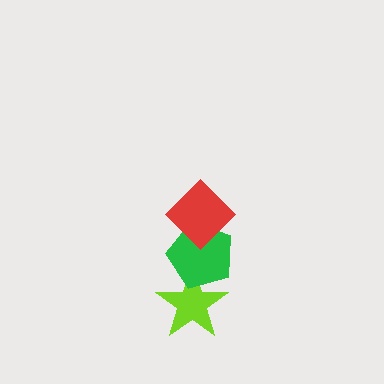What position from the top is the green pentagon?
The green pentagon is 2nd from the top.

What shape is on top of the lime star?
The green pentagon is on top of the lime star.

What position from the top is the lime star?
The lime star is 3rd from the top.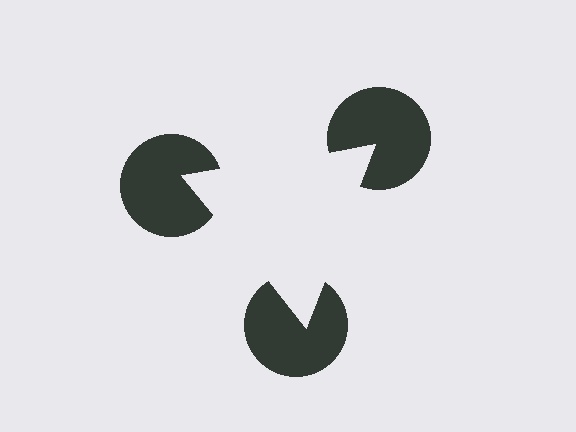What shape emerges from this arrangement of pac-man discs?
An illusory triangle — its edges are inferred from the aligned wedge cuts in the pac-man discs, not physically drawn.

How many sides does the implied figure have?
3 sides.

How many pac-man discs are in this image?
There are 3 — one at each vertex of the illusory triangle.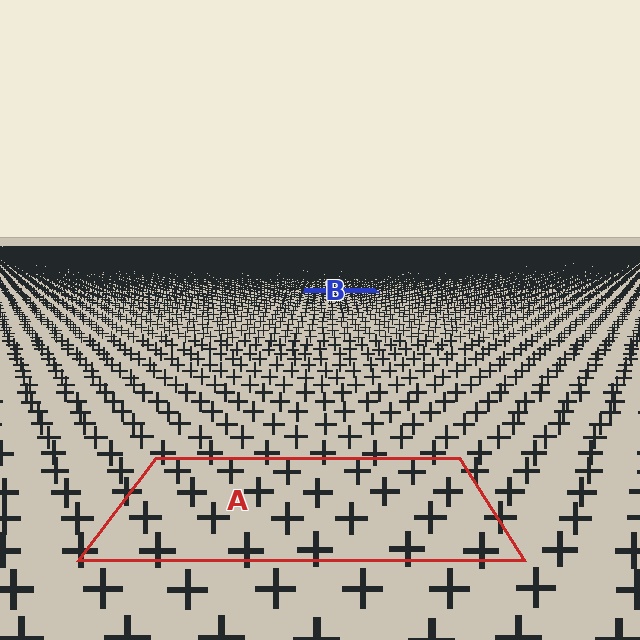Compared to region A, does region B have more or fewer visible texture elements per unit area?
Region B has more texture elements per unit area — they are packed more densely because it is farther away.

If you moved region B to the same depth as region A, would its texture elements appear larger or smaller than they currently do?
They would appear larger. At a closer depth, the same texture elements are projected at a bigger on-screen size.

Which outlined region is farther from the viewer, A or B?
Region B is farther from the viewer — the texture elements inside it appear smaller and more densely packed.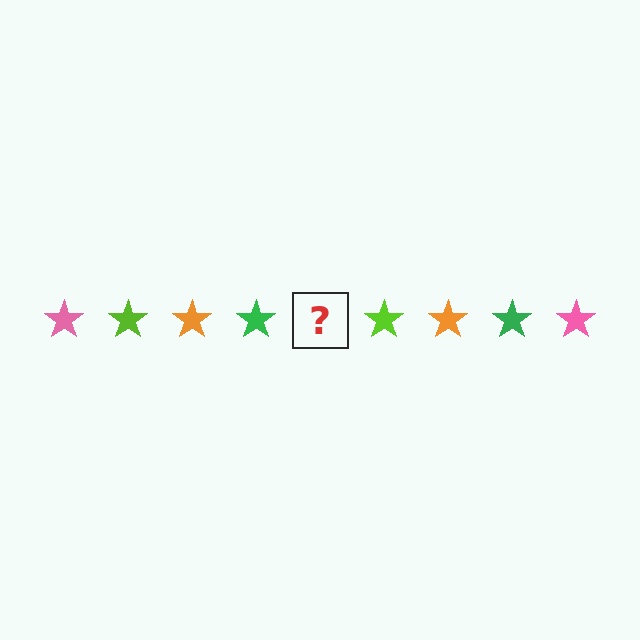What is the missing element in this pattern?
The missing element is a pink star.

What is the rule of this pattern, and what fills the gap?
The rule is that the pattern cycles through pink, lime, orange, green stars. The gap should be filled with a pink star.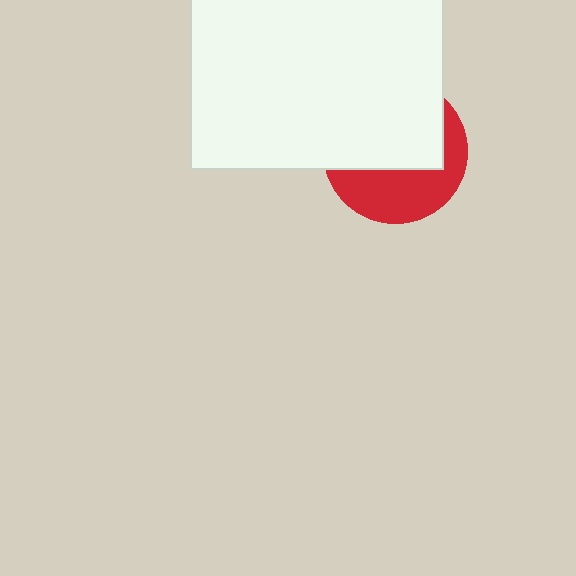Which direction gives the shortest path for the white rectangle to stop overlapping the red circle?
Moving up gives the shortest separation.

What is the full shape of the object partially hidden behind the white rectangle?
The partially hidden object is a red circle.